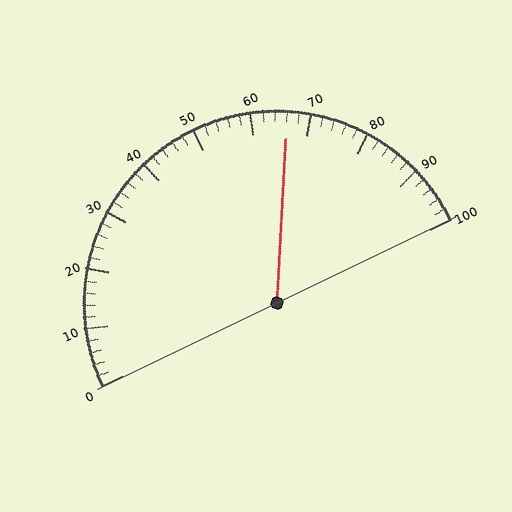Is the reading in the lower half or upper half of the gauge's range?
The reading is in the upper half of the range (0 to 100).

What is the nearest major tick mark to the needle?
The nearest major tick mark is 70.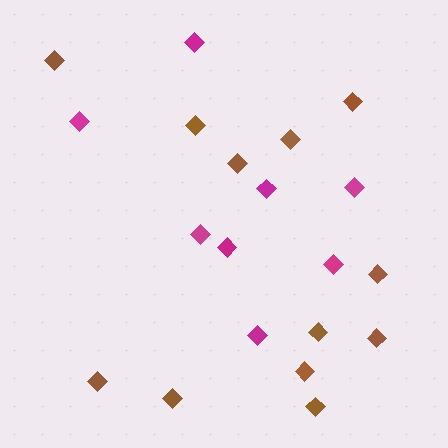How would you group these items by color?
There are 2 groups: one group of brown diamonds (12) and one group of magenta diamonds (8).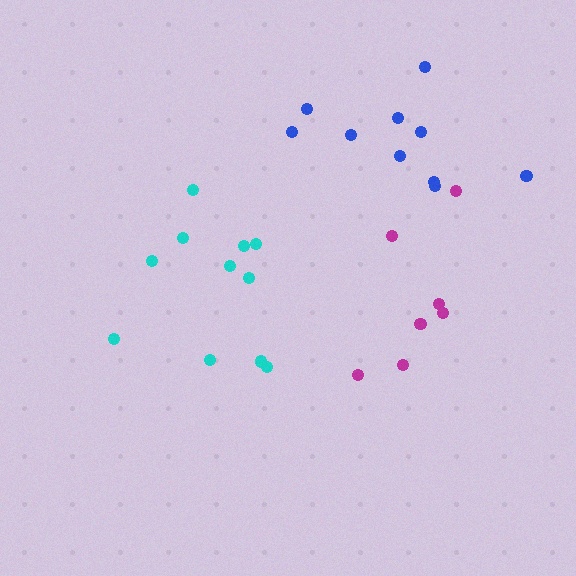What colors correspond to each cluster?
The clusters are colored: cyan, magenta, blue.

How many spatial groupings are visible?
There are 3 spatial groupings.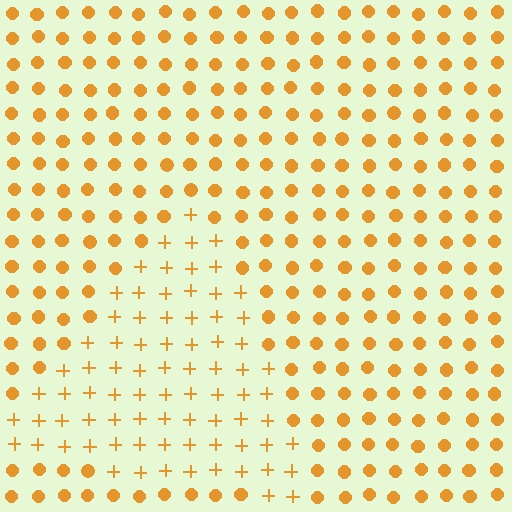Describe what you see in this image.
The image is filled with small orange elements arranged in a uniform grid. A triangle-shaped region contains plus signs, while the surrounding area contains circles. The boundary is defined purely by the change in element shape.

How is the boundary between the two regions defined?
The boundary is defined by a change in element shape: plus signs inside vs. circles outside. All elements share the same color and spacing.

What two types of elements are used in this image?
The image uses plus signs inside the triangle region and circles outside it.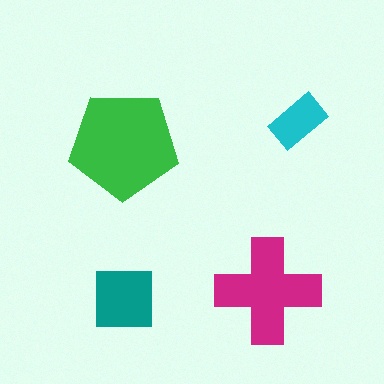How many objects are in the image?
There are 4 objects in the image.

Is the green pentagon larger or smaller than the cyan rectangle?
Larger.